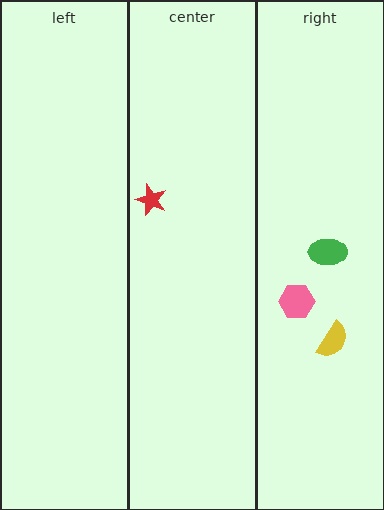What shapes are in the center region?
The red star.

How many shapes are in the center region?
1.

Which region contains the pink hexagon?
The right region.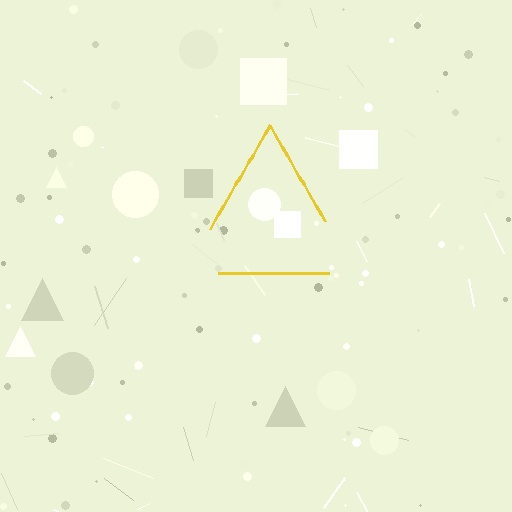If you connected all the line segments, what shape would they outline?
They would outline a triangle.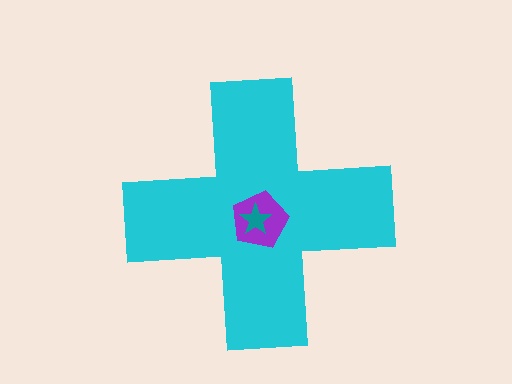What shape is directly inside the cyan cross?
The purple pentagon.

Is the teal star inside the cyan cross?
Yes.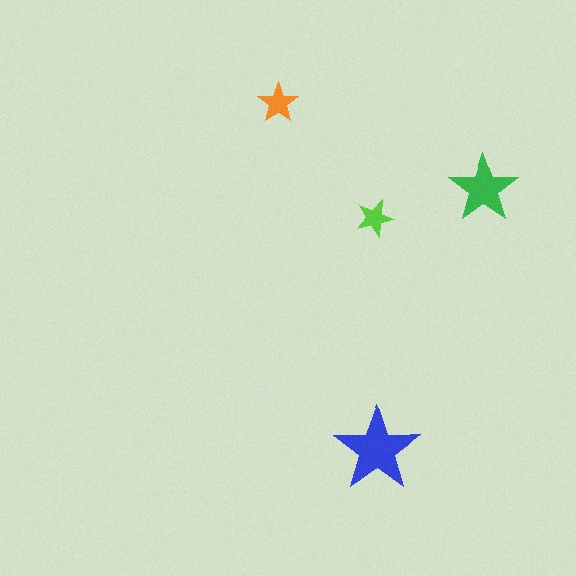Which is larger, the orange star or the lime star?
The orange one.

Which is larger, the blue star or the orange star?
The blue one.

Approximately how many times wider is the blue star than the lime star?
About 2.5 times wider.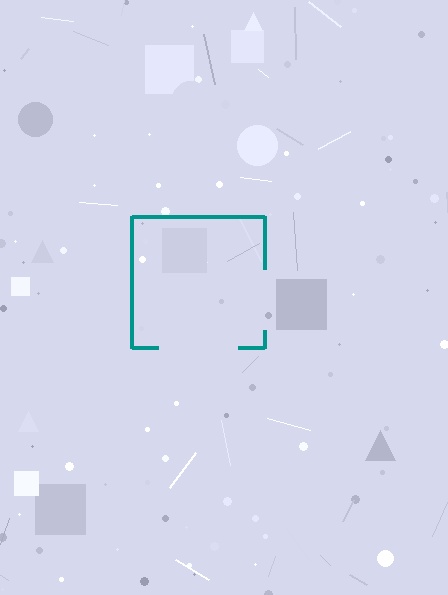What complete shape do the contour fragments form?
The contour fragments form a square.